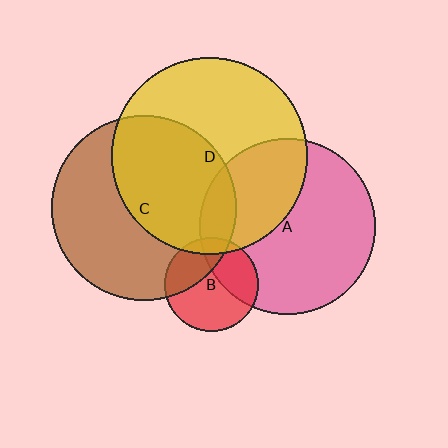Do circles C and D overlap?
Yes.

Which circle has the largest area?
Circle D (yellow).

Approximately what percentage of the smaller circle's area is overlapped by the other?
Approximately 50%.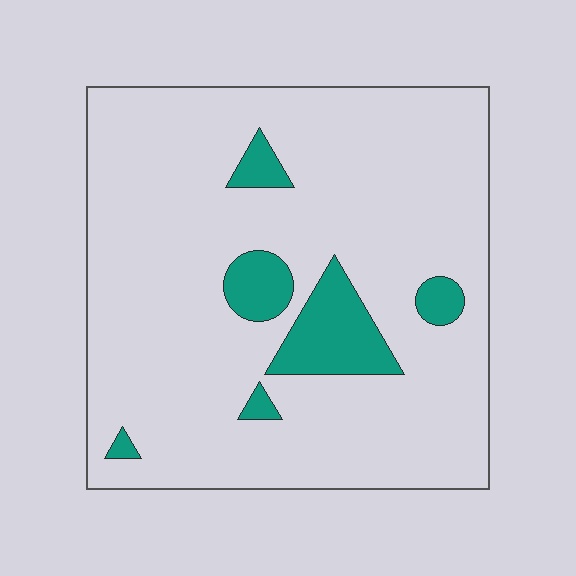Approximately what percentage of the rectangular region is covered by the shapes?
Approximately 10%.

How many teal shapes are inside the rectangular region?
6.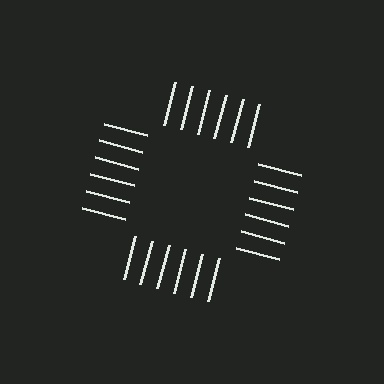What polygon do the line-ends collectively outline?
An illusory square — the line segments terminate on its edges but no continuous stroke is drawn.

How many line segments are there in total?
24 — 6 along each of the 4 edges.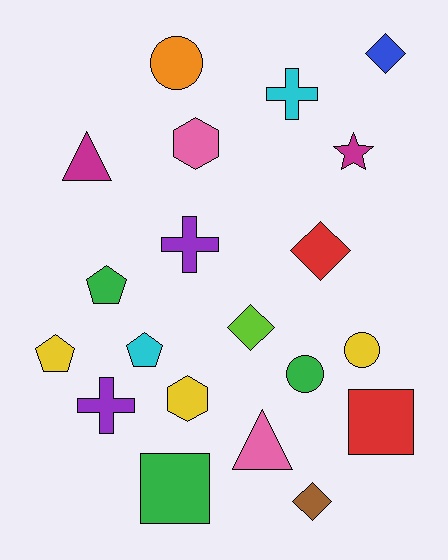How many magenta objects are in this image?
There are 2 magenta objects.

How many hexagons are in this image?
There are 2 hexagons.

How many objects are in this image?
There are 20 objects.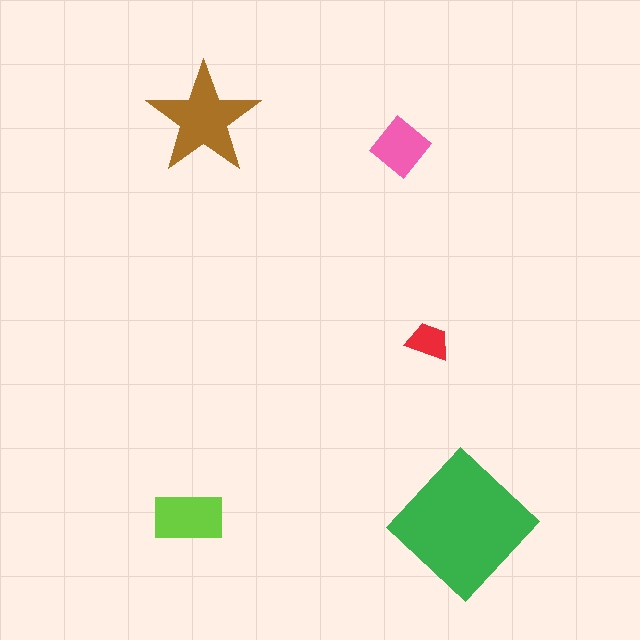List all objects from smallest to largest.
The red trapezoid, the pink diamond, the lime rectangle, the brown star, the green diamond.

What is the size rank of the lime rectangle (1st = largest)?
3rd.